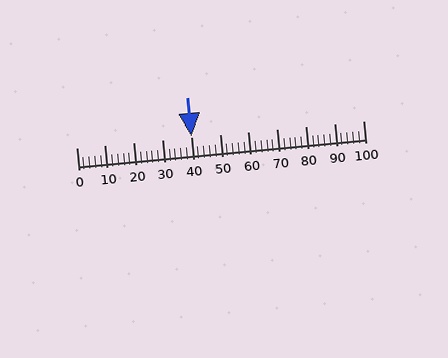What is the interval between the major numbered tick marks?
The major tick marks are spaced 10 units apart.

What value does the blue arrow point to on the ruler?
The blue arrow points to approximately 40.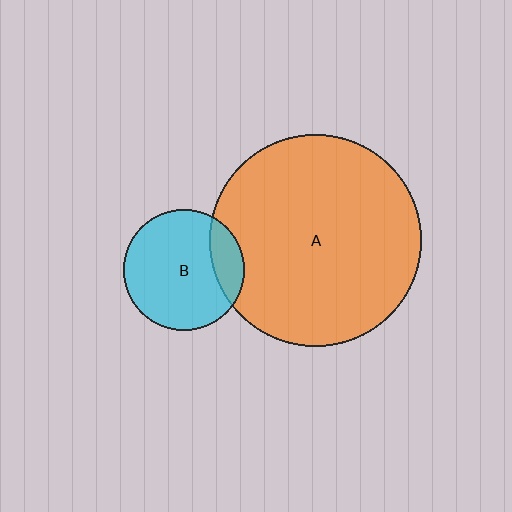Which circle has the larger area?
Circle A (orange).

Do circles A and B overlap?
Yes.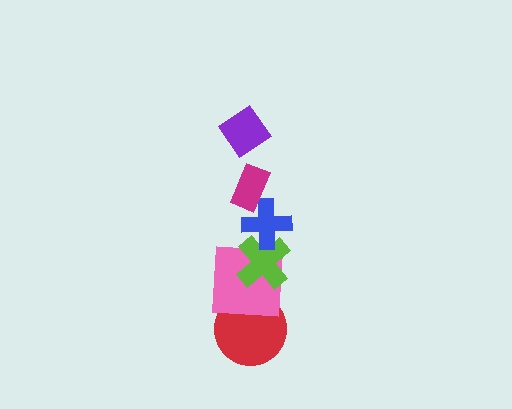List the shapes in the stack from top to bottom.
From top to bottom: the purple diamond, the magenta rectangle, the blue cross, the lime cross, the pink square, the red circle.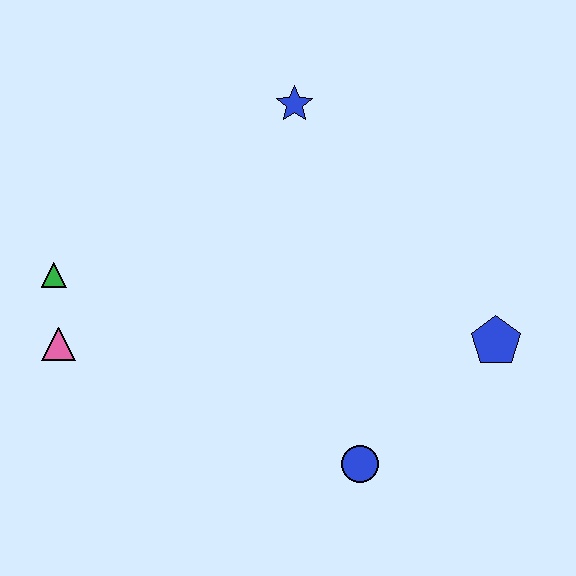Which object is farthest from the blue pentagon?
The green triangle is farthest from the blue pentagon.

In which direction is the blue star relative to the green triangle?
The blue star is to the right of the green triangle.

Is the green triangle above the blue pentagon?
Yes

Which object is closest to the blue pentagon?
The blue circle is closest to the blue pentagon.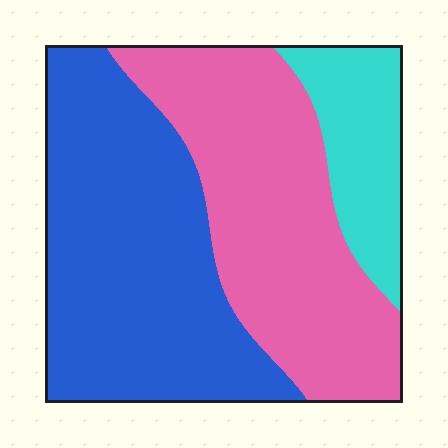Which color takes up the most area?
Blue, at roughly 45%.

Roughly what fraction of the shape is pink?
Pink takes up between a quarter and a half of the shape.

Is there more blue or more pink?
Blue.